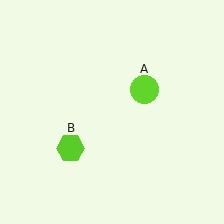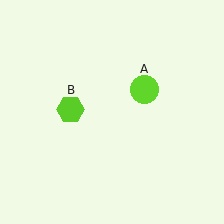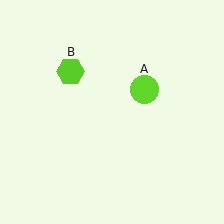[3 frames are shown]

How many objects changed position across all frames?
1 object changed position: lime hexagon (object B).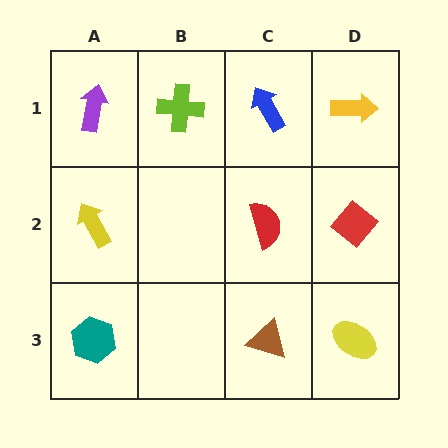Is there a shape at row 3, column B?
No, that cell is empty.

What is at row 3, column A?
A teal hexagon.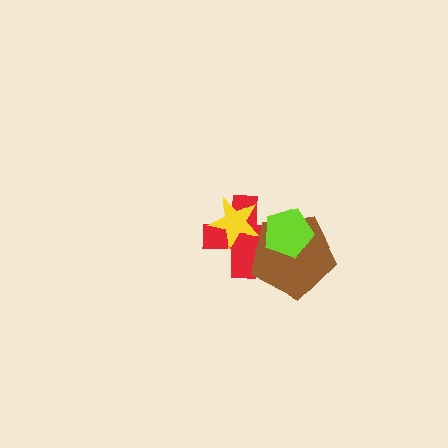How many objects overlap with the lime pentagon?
2 objects overlap with the lime pentagon.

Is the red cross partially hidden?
Yes, it is partially covered by another shape.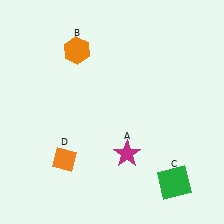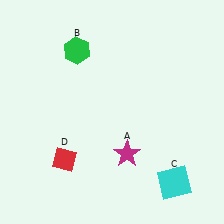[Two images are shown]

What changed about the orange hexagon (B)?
In Image 1, B is orange. In Image 2, it changed to green.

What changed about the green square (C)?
In Image 1, C is green. In Image 2, it changed to cyan.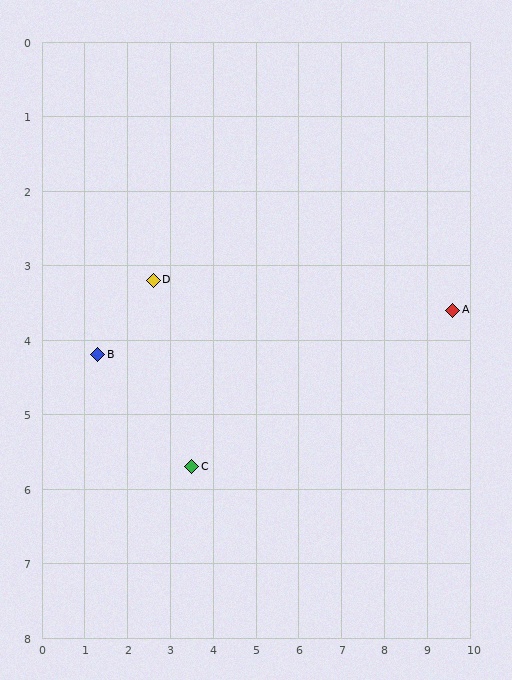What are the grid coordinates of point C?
Point C is at approximately (3.5, 5.7).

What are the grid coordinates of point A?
Point A is at approximately (9.6, 3.6).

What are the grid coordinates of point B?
Point B is at approximately (1.3, 4.2).